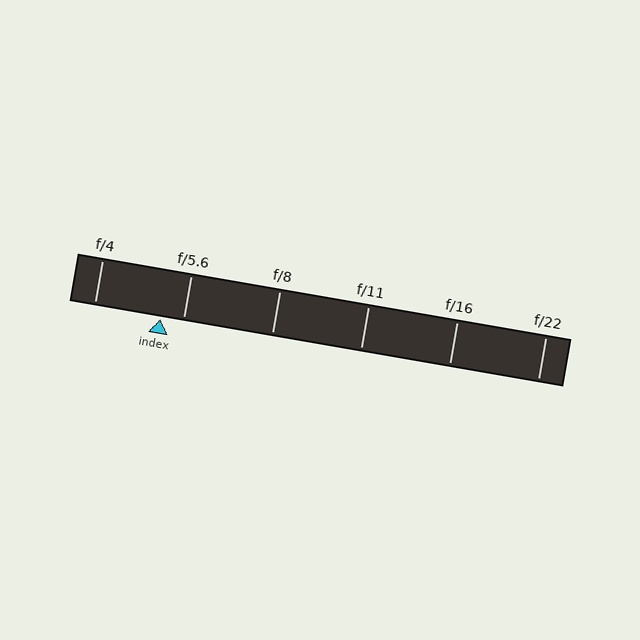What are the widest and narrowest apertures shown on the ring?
The widest aperture shown is f/4 and the narrowest is f/22.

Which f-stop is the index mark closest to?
The index mark is closest to f/5.6.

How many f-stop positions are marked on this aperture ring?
There are 6 f-stop positions marked.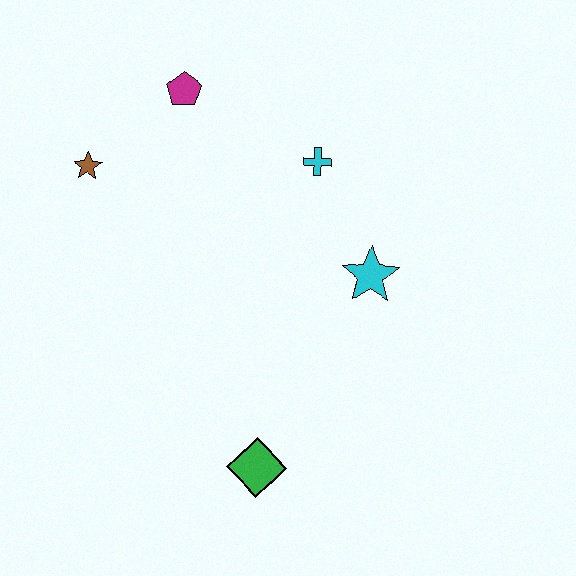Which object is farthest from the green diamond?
The magenta pentagon is farthest from the green diamond.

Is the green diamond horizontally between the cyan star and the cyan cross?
No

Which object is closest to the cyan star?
The cyan cross is closest to the cyan star.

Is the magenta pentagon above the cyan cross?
Yes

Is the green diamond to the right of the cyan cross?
No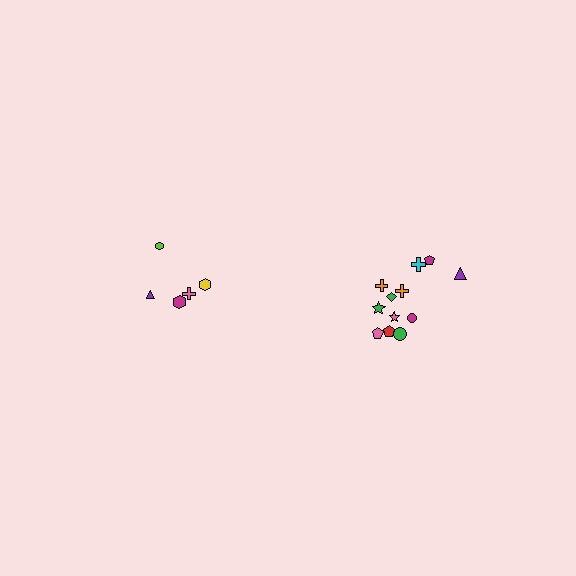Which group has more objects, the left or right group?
The right group.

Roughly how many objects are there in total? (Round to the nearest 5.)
Roughly 15 objects in total.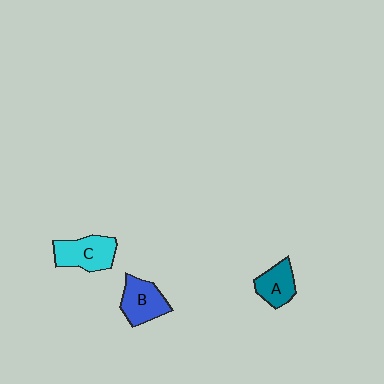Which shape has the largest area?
Shape C (cyan).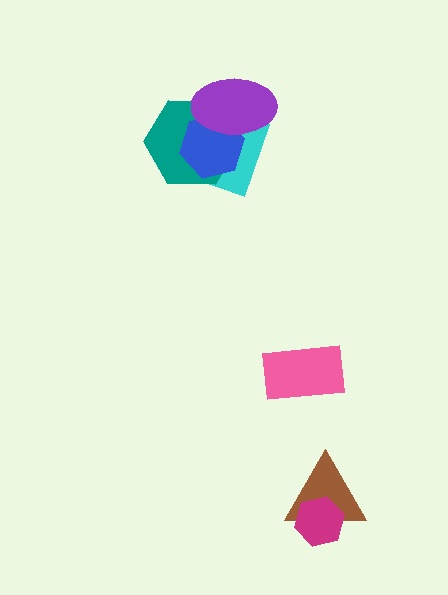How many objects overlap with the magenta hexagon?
1 object overlaps with the magenta hexagon.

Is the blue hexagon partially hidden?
Yes, it is partially covered by another shape.